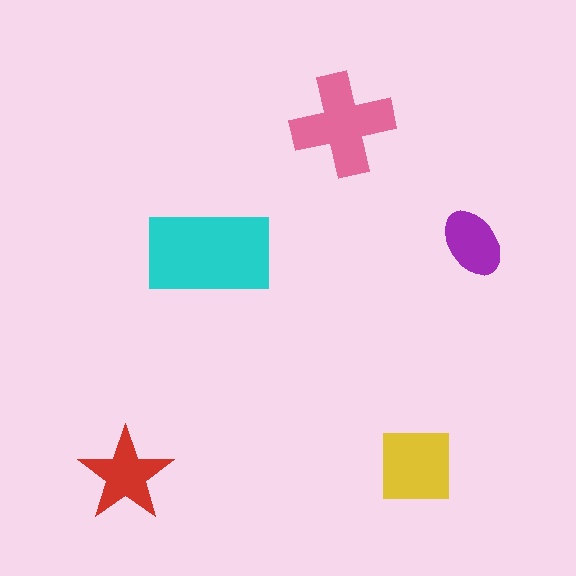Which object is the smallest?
The purple ellipse.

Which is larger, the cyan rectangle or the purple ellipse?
The cyan rectangle.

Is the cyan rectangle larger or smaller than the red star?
Larger.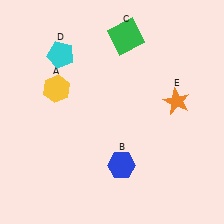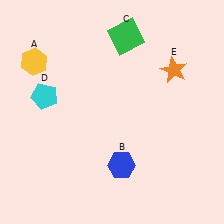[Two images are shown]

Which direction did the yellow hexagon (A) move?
The yellow hexagon (A) moved up.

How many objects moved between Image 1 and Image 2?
3 objects moved between the two images.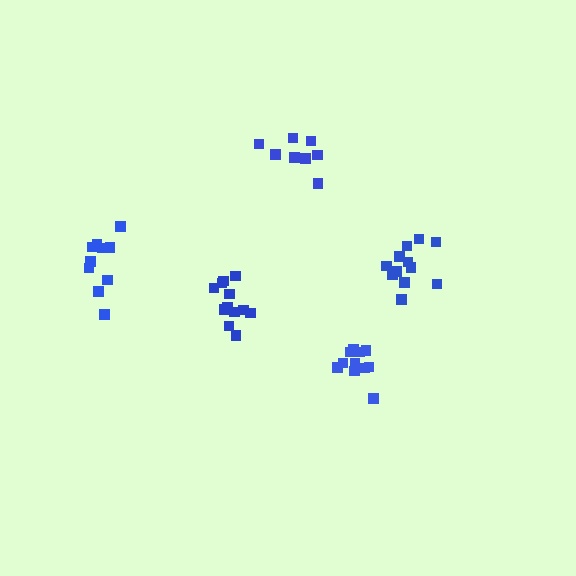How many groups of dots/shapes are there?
There are 5 groups.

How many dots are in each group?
Group 1: 10 dots, Group 2: 8 dots, Group 3: 11 dots, Group 4: 12 dots, Group 5: 12 dots (53 total).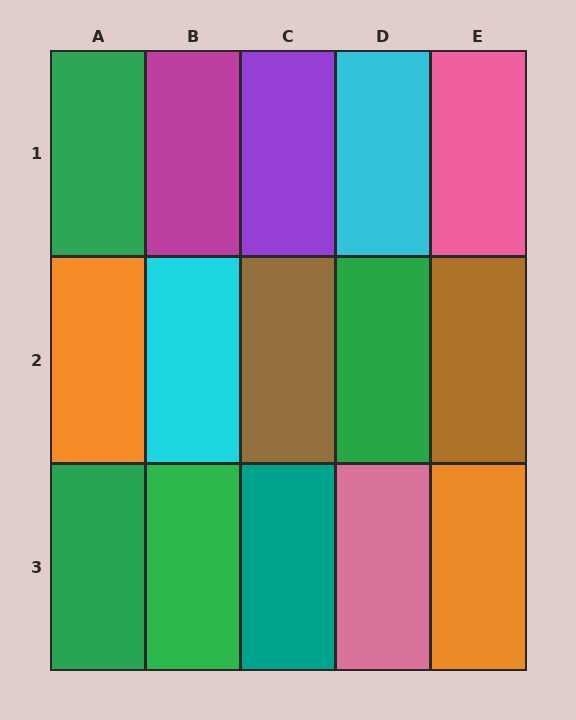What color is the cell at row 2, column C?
Brown.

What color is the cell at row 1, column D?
Cyan.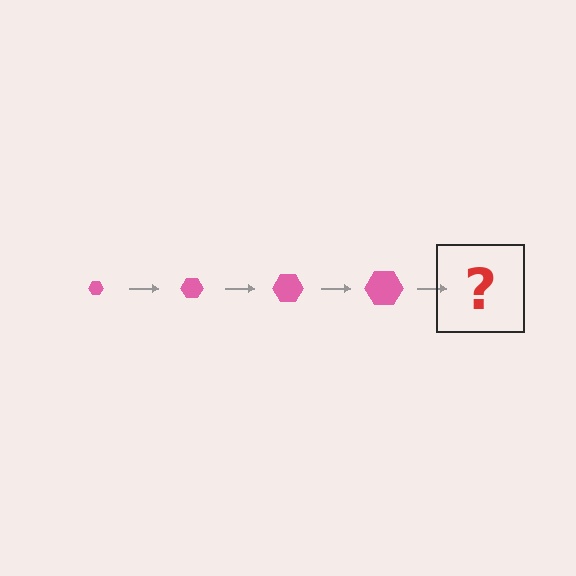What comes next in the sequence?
The next element should be a pink hexagon, larger than the previous one.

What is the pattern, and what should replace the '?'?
The pattern is that the hexagon gets progressively larger each step. The '?' should be a pink hexagon, larger than the previous one.